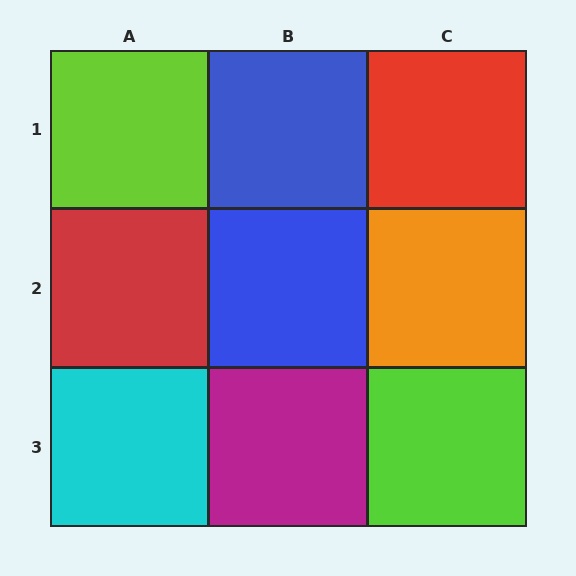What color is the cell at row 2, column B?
Blue.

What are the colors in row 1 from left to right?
Lime, blue, red.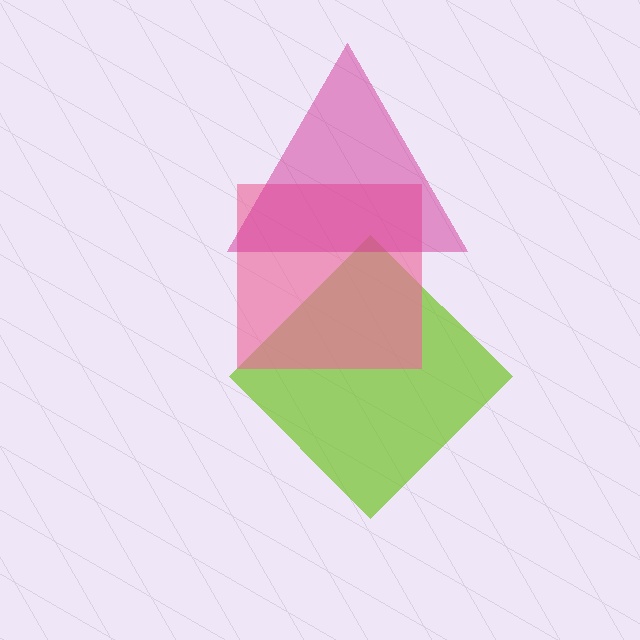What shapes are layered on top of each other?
The layered shapes are: a lime diamond, a pink square, a magenta triangle.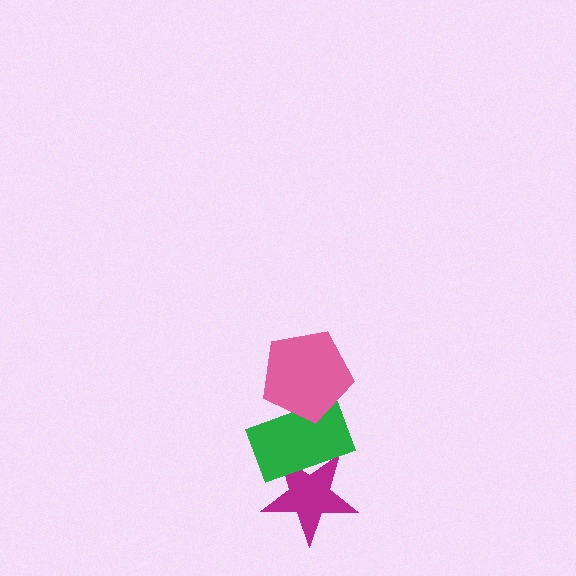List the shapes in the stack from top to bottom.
From top to bottom: the pink pentagon, the green rectangle, the magenta star.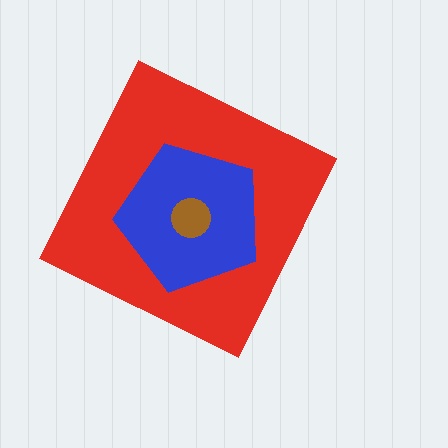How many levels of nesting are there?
3.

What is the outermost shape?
The red diamond.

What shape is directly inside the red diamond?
The blue pentagon.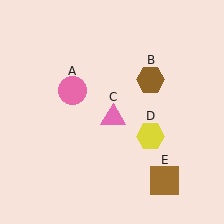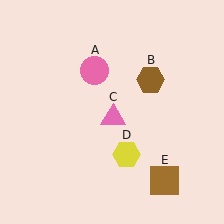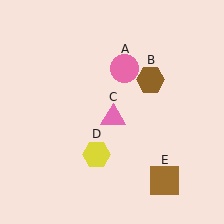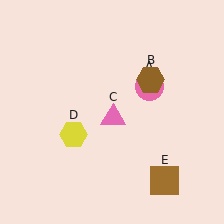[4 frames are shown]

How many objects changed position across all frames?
2 objects changed position: pink circle (object A), yellow hexagon (object D).